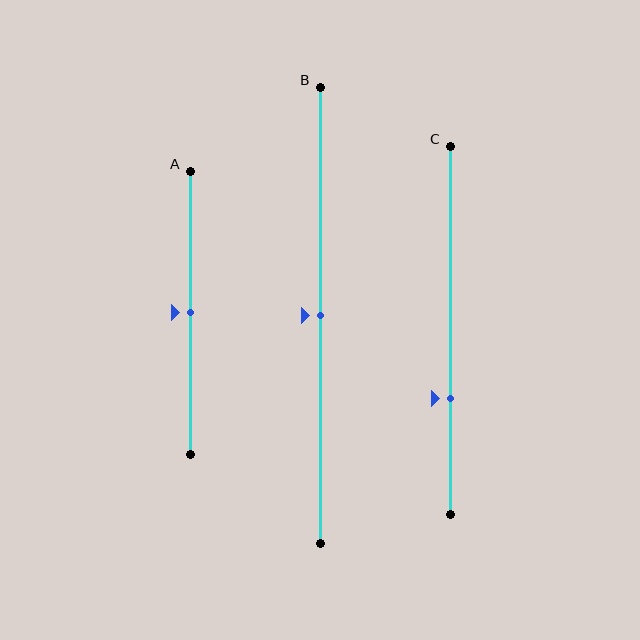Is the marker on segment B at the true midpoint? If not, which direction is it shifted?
Yes, the marker on segment B is at the true midpoint.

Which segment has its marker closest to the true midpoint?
Segment A has its marker closest to the true midpoint.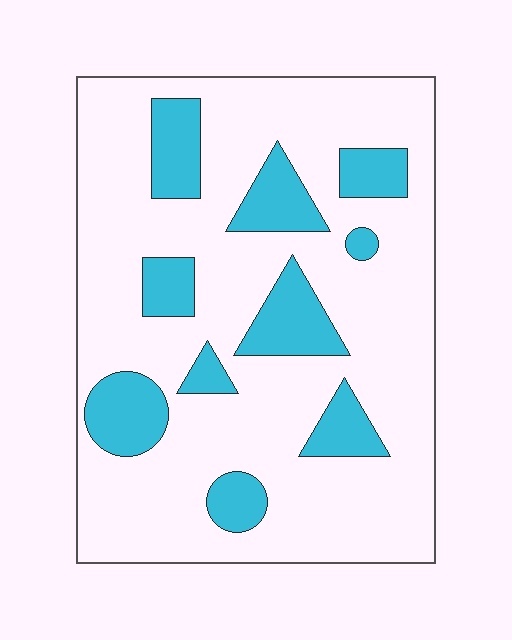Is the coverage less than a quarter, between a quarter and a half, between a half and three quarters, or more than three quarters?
Less than a quarter.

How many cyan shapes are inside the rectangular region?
10.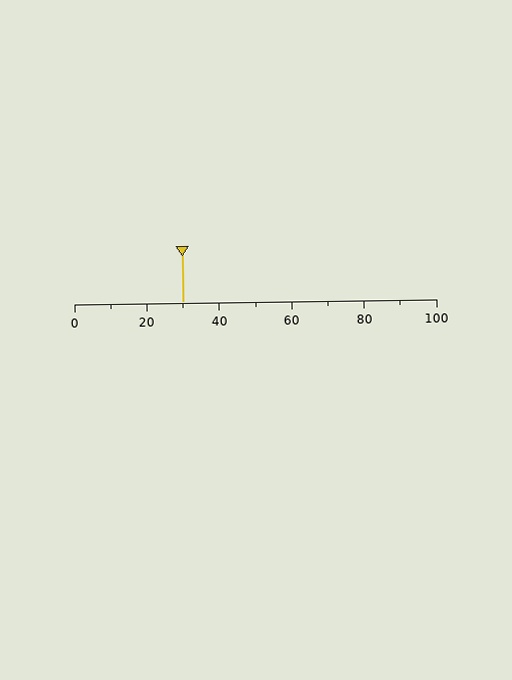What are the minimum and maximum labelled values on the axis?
The axis runs from 0 to 100.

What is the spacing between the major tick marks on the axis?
The major ticks are spaced 20 apart.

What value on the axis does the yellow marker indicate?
The marker indicates approximately 30.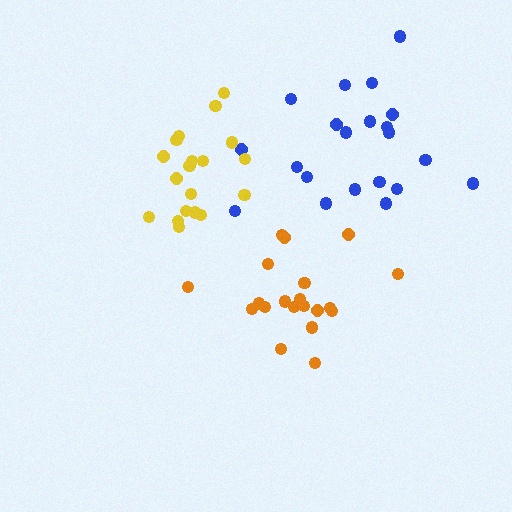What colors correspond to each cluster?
The clusters are colored: blue, orange, yellow.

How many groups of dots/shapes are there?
There are 3 groups.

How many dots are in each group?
Group 1: 21 dots, Group 2: 20 dots, Group 3: 19 dots (60 total).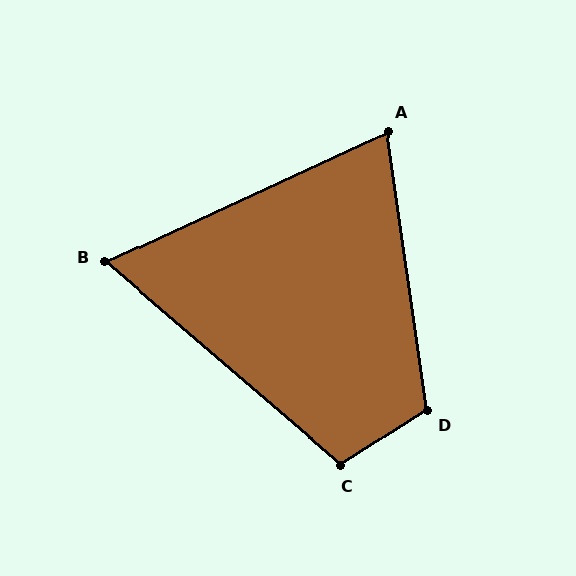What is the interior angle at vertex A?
Approximately 73 degrees (acute).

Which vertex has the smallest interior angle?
B, at approximately 65 degrees.